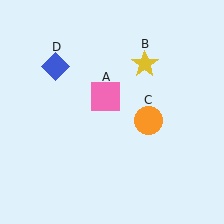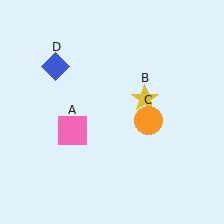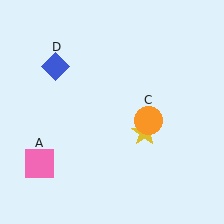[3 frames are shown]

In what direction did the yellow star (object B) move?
The yellow star (object B) moved down.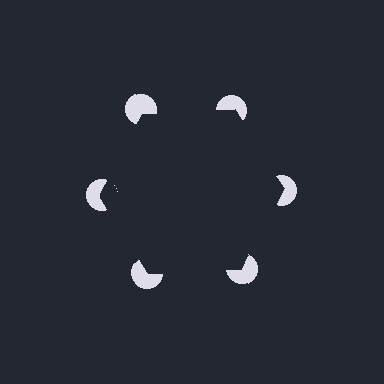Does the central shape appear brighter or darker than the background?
It typically appears slightly darker than the background, even though no actual brightness change is drawn.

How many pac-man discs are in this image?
There are 6 — one at each vertex of the illusory hexagon.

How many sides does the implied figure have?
6 sides.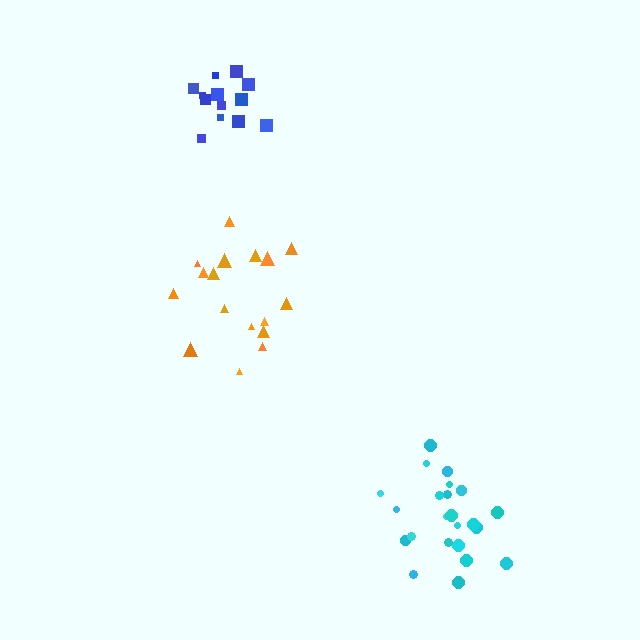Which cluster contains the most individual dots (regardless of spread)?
Cyan (23).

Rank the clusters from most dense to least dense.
cyan, blue, orange.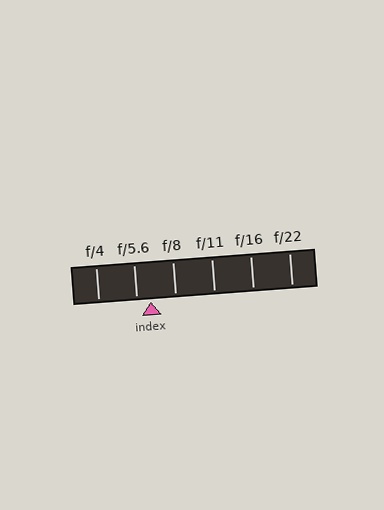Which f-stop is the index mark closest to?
The index mark is closest to f/5.6.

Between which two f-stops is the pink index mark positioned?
The index mark is between f/5.6 and f/8.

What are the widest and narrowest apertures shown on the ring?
The widest aperture shown is f/4 and the narrowest is f/22.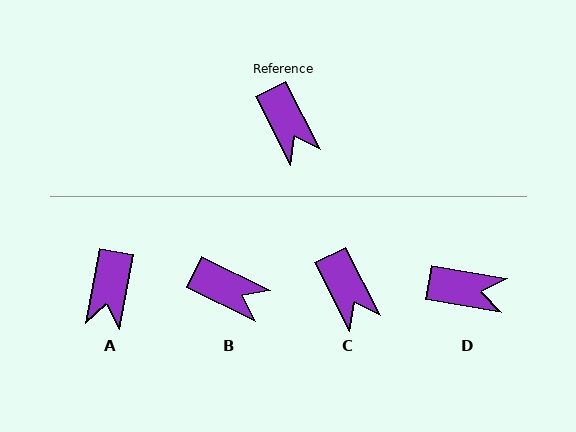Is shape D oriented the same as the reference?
No, it is off by about 54 degrees.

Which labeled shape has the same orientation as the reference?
C.